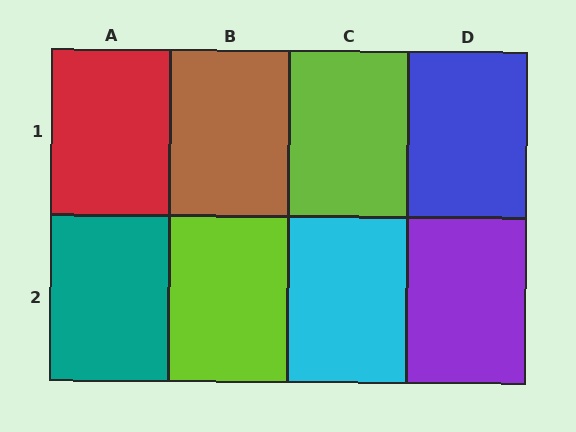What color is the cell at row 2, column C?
Cyan.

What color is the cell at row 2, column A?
Teal.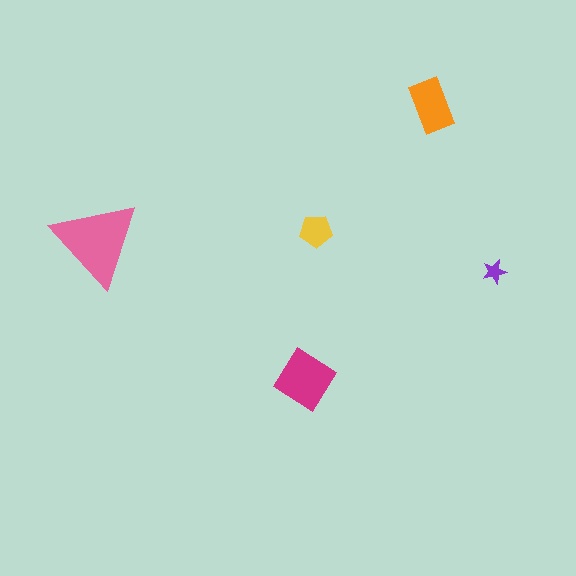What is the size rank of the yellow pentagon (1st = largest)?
4th.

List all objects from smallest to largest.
The purple star, the yellow pentagon, the orange rectangle, the magenta diamond, the pink triangle.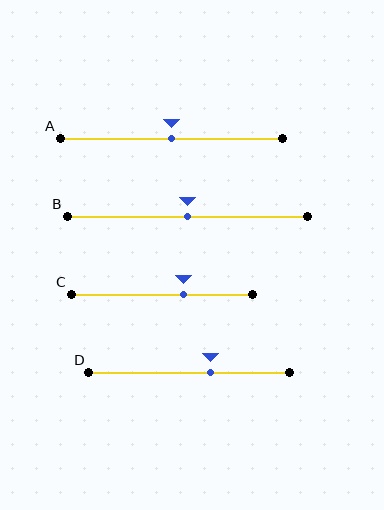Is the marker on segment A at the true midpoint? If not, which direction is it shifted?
Yes, the marker on segment A is at the true midpoint.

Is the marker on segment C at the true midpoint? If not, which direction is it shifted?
No, the marker on segment C is shifted to the right by about 12% of the segment length.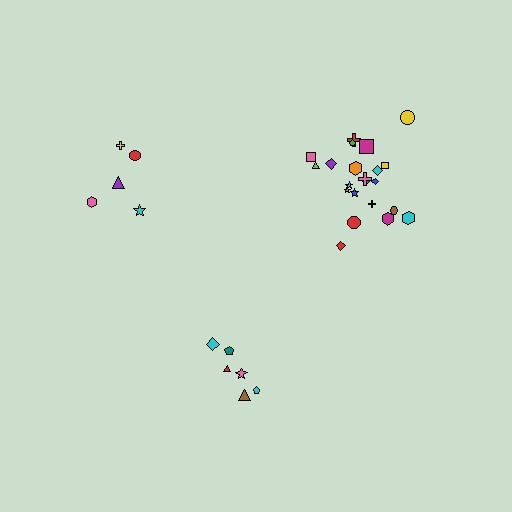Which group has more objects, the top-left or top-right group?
The top-right group.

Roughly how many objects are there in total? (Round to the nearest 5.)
Roughly 35 objects in total.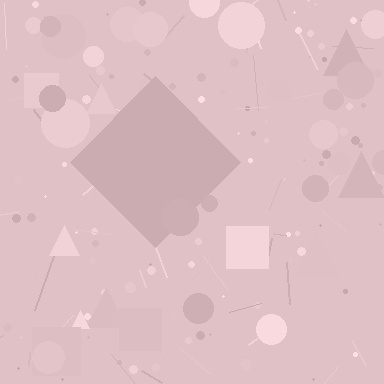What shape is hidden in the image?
A diamond is hidden in the image.